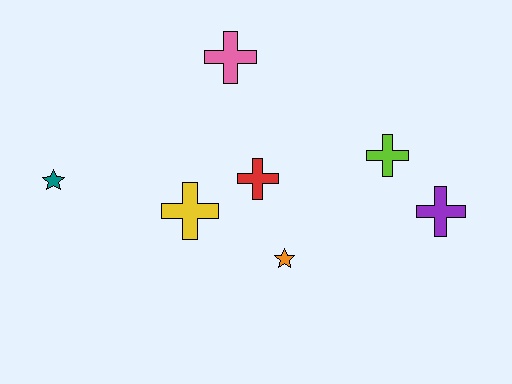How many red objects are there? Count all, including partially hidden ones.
There is 1 red object.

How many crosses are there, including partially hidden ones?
There are 5 crosses.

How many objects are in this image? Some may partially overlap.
There are 7 objects.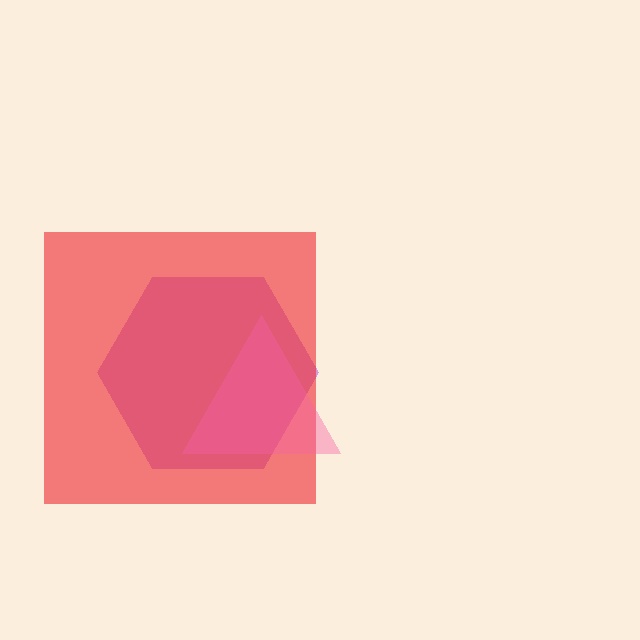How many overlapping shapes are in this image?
There are 3 overlapping shapes in the image.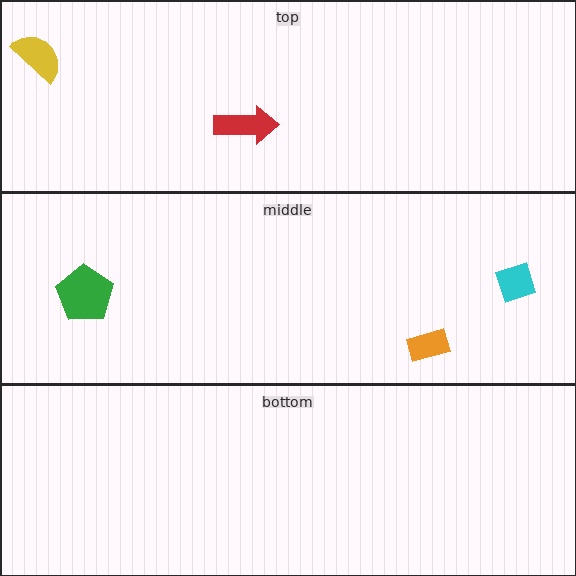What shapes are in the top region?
The yellow semicircle, the red arrow.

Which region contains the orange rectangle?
The middle region.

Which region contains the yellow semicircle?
The top region.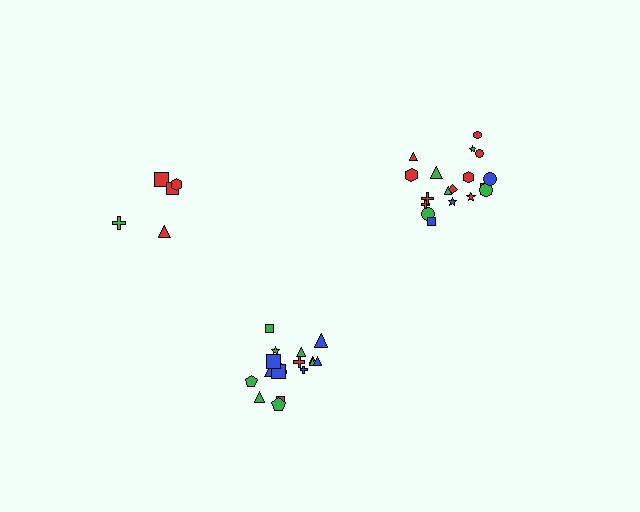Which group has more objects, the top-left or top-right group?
The top-right group.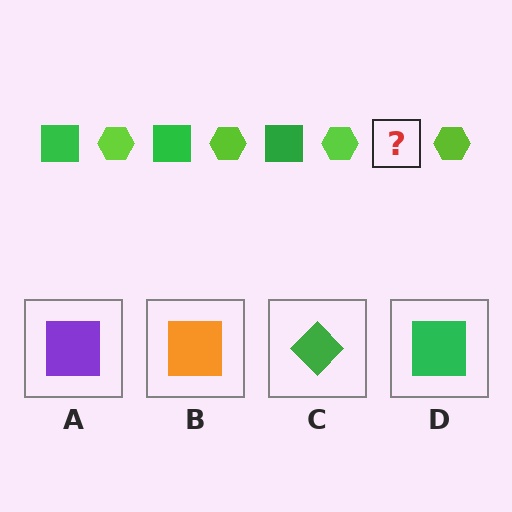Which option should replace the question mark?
Option D.